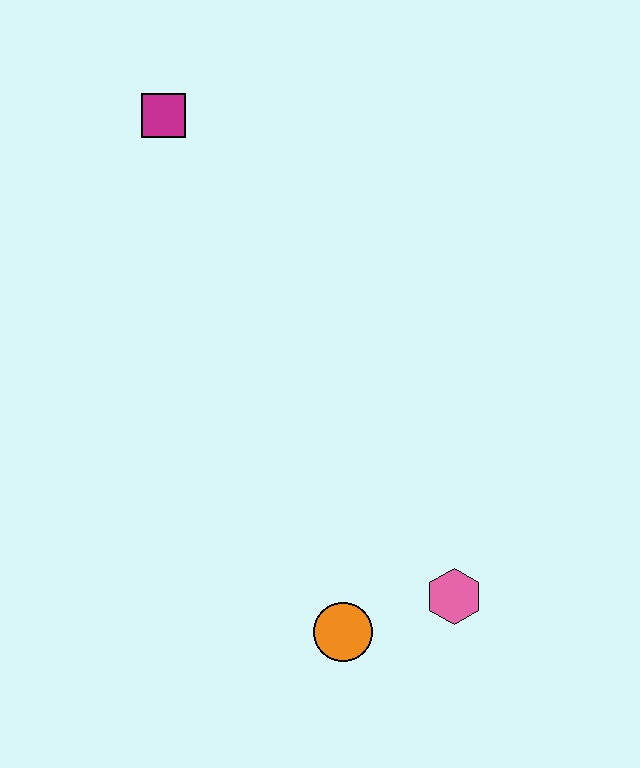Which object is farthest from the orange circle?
The magenta square is farthest from the orange circle.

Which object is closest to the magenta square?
The orange circle is closest to the magenta square.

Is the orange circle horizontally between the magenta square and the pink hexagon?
Yes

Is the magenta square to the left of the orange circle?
Yes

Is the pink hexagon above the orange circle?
Yes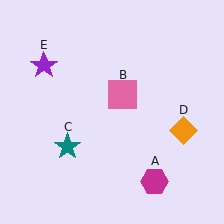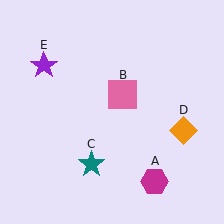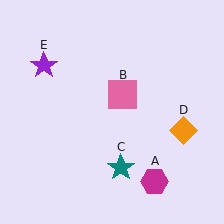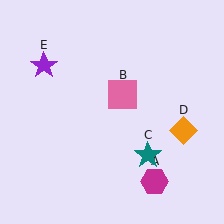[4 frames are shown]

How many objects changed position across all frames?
1 object changed position: teal star (object C).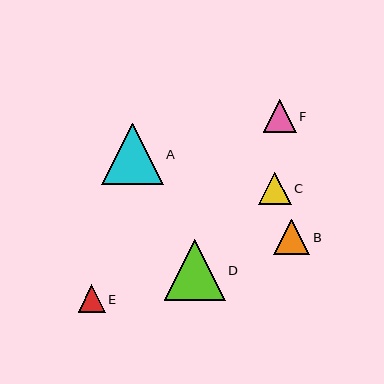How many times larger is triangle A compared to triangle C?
Triangle A is approximately 1.9 times the size of triangle C.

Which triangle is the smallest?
Triangle E is the smallest with a size of approximately 27 pixels.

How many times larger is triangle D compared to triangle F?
Triangle D is approximately 1.8 times the size of triangle F.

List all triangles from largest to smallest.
From largest to smallest: A, D, B, F, C, E.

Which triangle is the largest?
Triangle A is the largest with a size of approximately 61 pixels.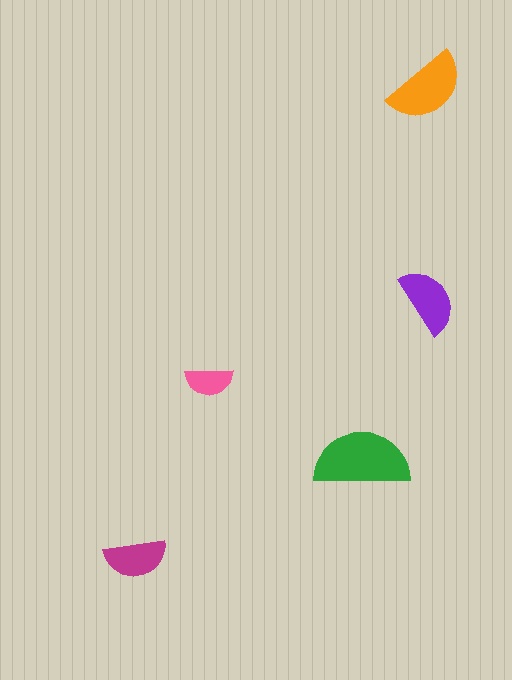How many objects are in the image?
There are 5 objects in the image.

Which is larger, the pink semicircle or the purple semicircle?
The purple one.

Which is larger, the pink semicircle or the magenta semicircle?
The magenta one.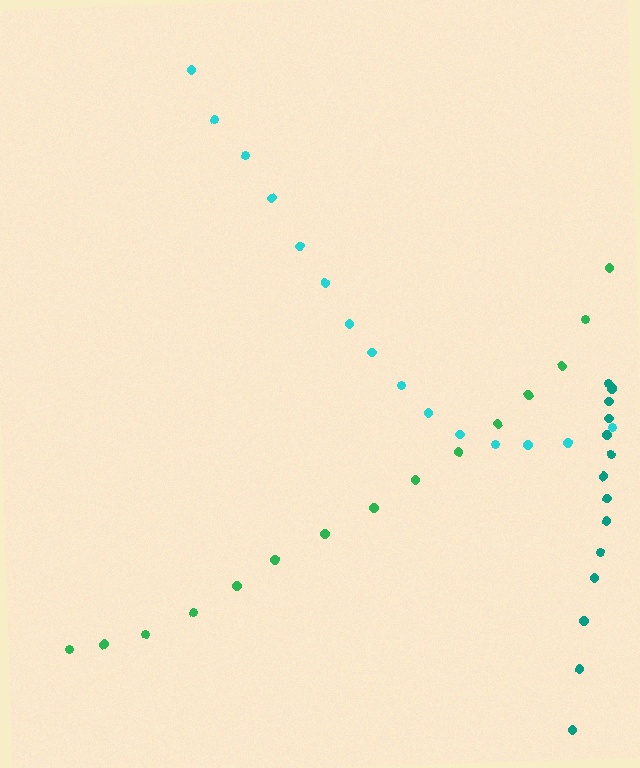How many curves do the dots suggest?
There are 3 distinct paths.